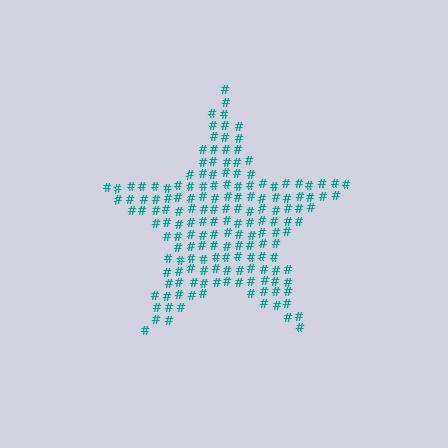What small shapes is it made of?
It is made of small hash symbols.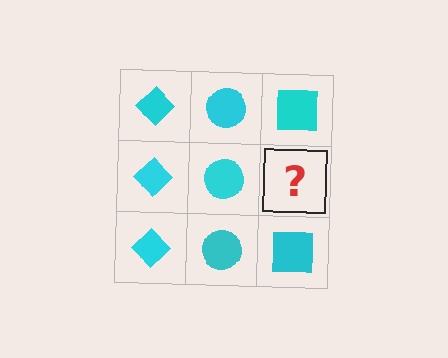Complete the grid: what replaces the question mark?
The question mark should be replaced with a cyan square.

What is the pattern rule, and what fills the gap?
The rule is that each column has a consistent shape. The gap should be filled with a cyan square.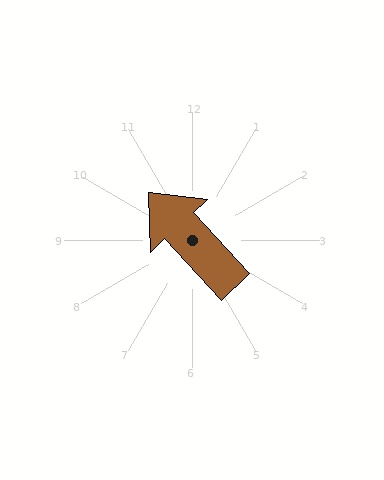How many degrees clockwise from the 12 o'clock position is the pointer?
Approximately 317 degrees.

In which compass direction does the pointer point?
Northwest.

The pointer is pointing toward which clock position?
Roughly 11 o'clock.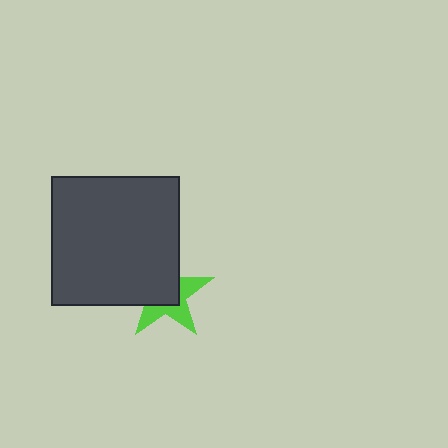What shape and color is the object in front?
The object in front is a dark gray square.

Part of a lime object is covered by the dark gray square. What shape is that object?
It is a star.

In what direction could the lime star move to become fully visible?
The lime star could move toward the lower-right. That would shift it out from behind the dark gray square entirely.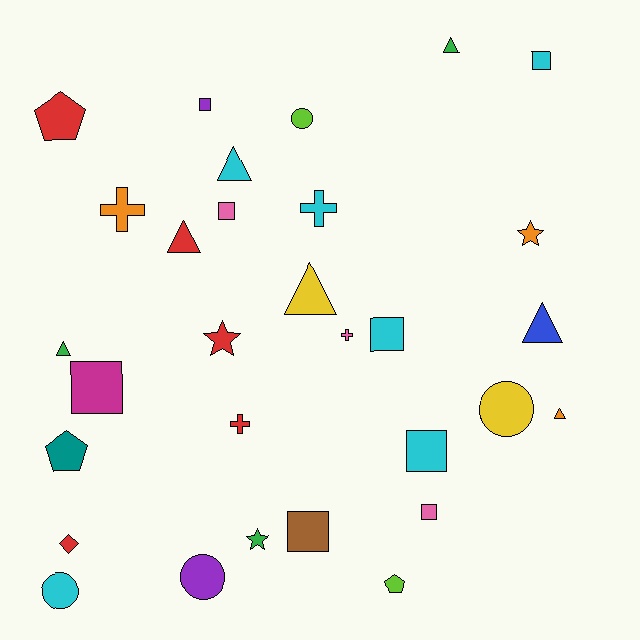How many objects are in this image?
There are 30 objects.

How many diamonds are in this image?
There is 1 diamond.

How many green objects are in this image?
There are 3 green objects.